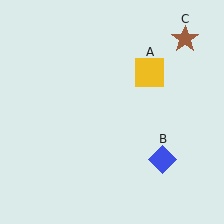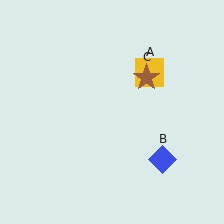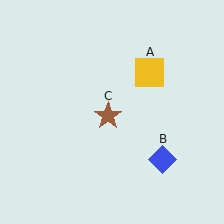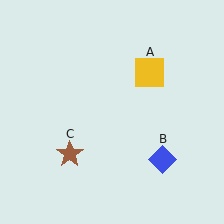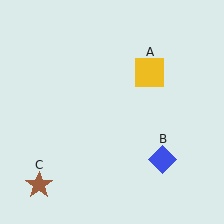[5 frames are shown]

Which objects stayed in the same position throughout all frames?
Yellow square (object A) and blue diamond (object B) remained stationary.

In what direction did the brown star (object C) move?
The brown star (object C) moved down and to the left.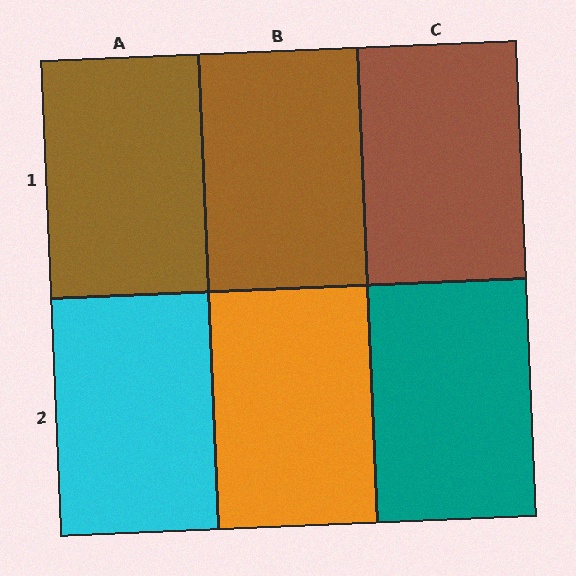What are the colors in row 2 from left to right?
Cyan, orange, teal.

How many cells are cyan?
1 cell is cyan.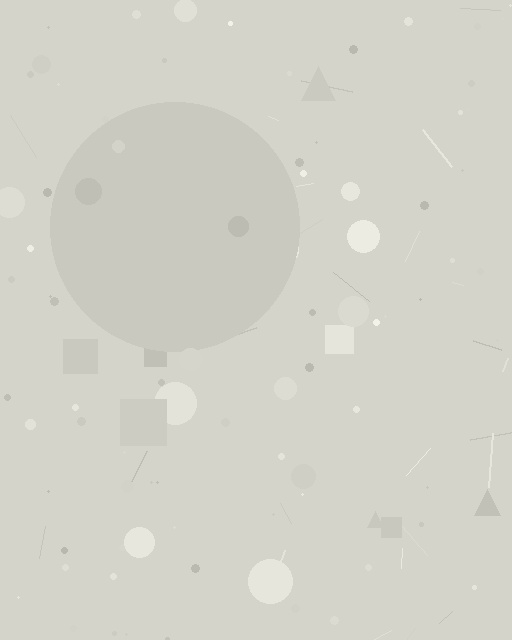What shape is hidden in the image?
A circle is hidden in the image.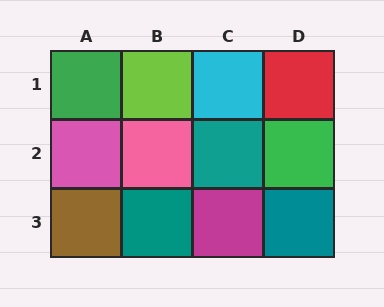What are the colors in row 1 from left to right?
Green, lime, cyan, red.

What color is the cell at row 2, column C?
Teal.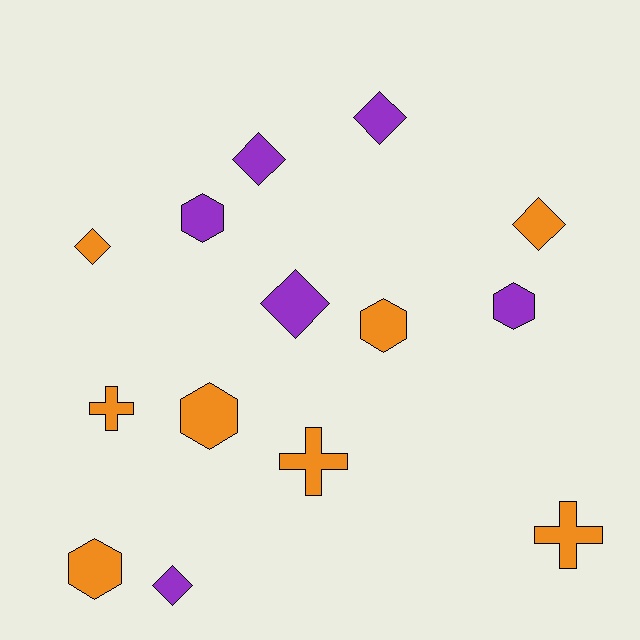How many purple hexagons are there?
There are 2 purple hexagons.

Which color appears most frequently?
Orange, with 8 objects.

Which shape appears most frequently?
Diamond, with 6 objects.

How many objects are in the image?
There are 14 objects.